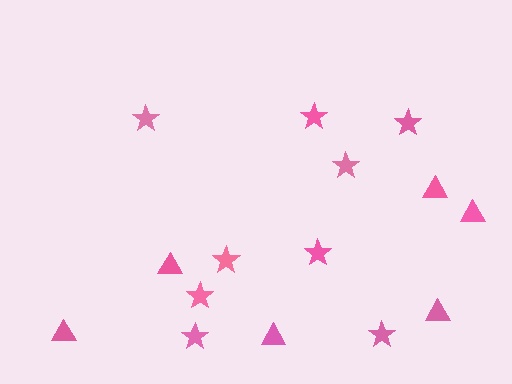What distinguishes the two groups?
There are 2 groups: one group of triangles (6) and one group of stars (9).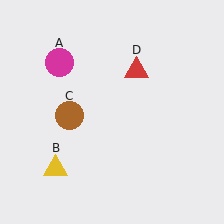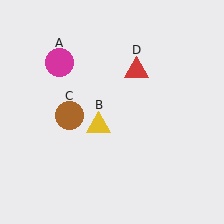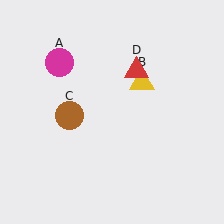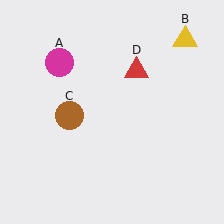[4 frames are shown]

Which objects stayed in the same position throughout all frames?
Magenta circle (object A) and brown circle (object C) and red triangle (object D) remained stationary.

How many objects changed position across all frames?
1 object changed position: yellow triangle (object B).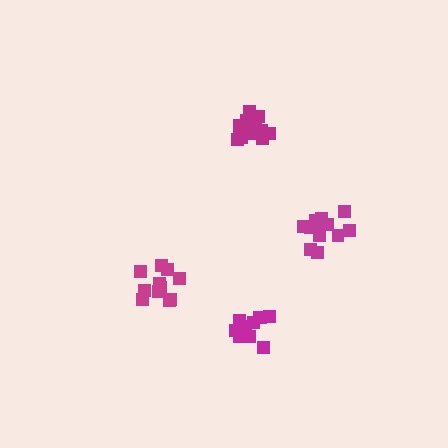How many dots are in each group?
Group 1: 14 dots, Group 2: 11 dots, Group 3: 11 dots, Group 4: 12 dots (48 total).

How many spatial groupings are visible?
There are 4 spatial groupings.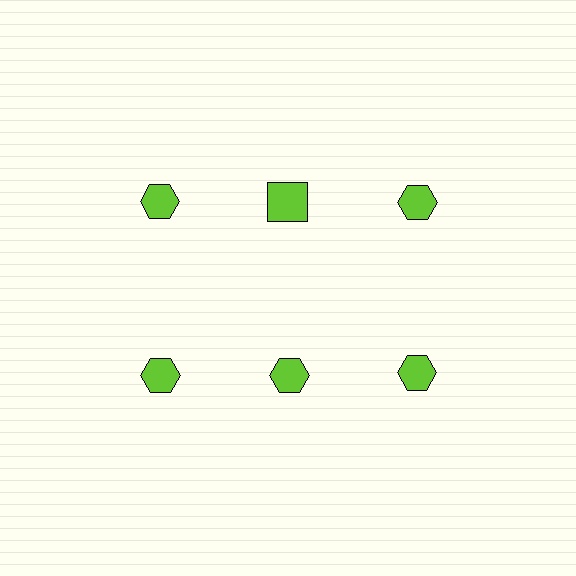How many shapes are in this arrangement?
There are 6 shapes arranged in a grid pattern.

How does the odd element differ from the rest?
It has a different shape: square instead of hexagon.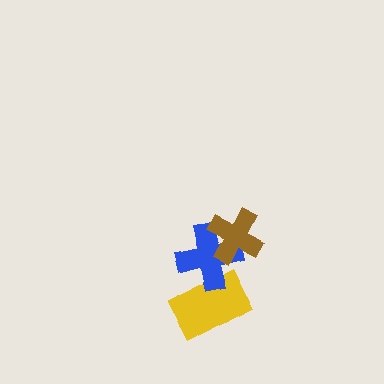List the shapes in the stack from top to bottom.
From top to bottom: the brown cross, the blue cross, the yellow rectangle.